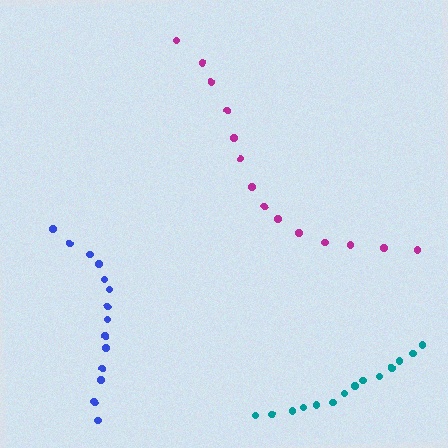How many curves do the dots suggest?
There are 3 distinct paths.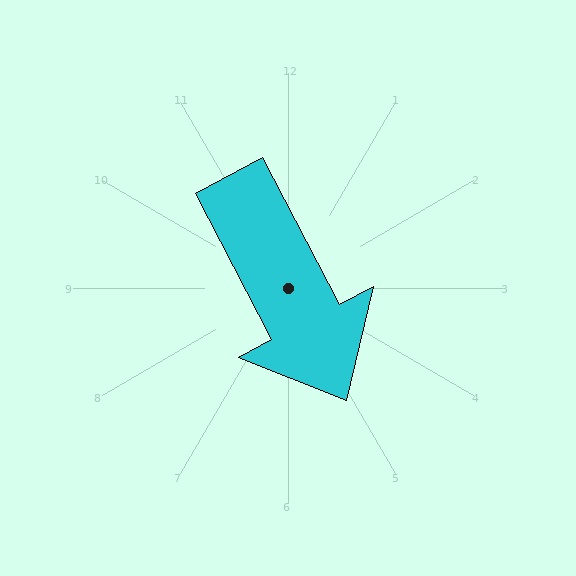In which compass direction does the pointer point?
Southeast.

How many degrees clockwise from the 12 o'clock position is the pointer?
Approximately 152 degrees.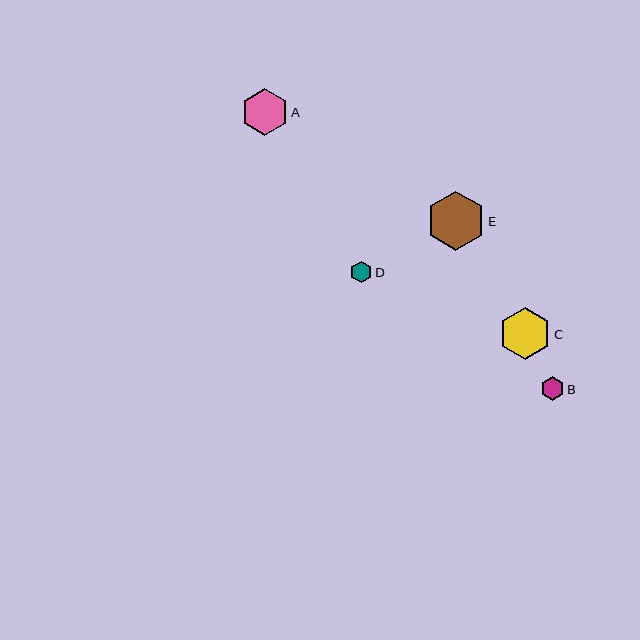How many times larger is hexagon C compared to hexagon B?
Hexagon C is approximately 2.2 times the size of hexagon B.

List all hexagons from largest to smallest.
From largest to smallest: E, C, A, B, D.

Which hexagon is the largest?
Hexagon E is the largest with a size of approximately 59 pixels.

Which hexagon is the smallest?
Hexagon D is the smallest with a size of approximately 22 pixels.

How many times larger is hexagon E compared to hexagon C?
Hexagon E is approximately 1.1 times the size of hexagon C.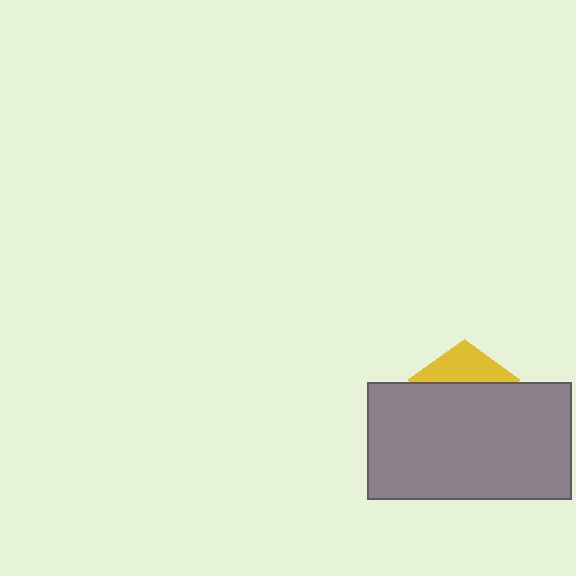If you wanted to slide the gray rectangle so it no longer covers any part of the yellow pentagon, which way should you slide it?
Slide it down — that is the most direct way to separate the two shapes.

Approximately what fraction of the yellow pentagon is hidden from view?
Roughly 70% of the yellow pentagon is hidden behind the gray rectangle.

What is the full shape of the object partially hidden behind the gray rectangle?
The partially hidden object is a yellow pentagon.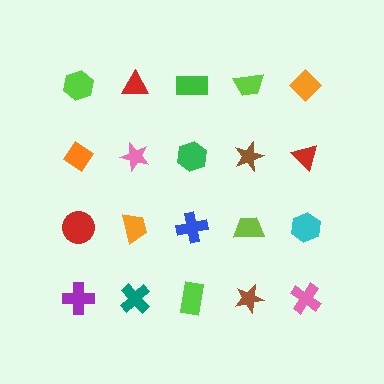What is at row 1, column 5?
An orange diamond.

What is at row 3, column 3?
A blue cross.